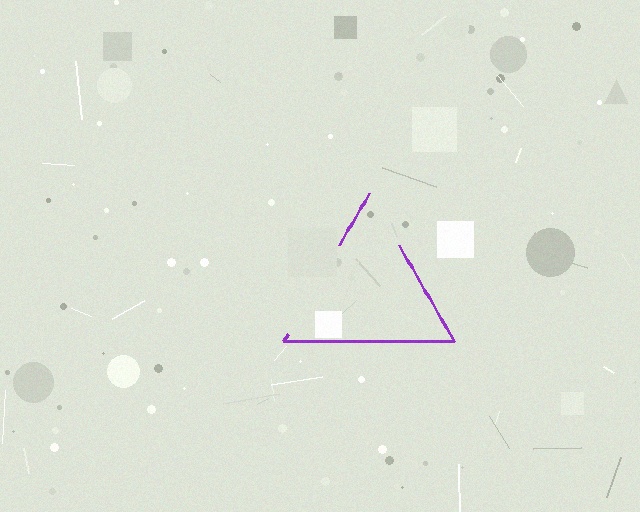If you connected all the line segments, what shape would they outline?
They would outline a triangle.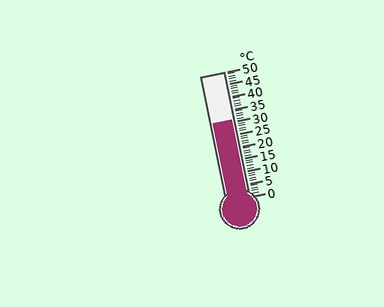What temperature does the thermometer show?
The thermometer shows approximately 31°C.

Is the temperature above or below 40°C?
The temperature is below 40°C.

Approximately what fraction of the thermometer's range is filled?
The thermometer is filled to approximately 60% of its range.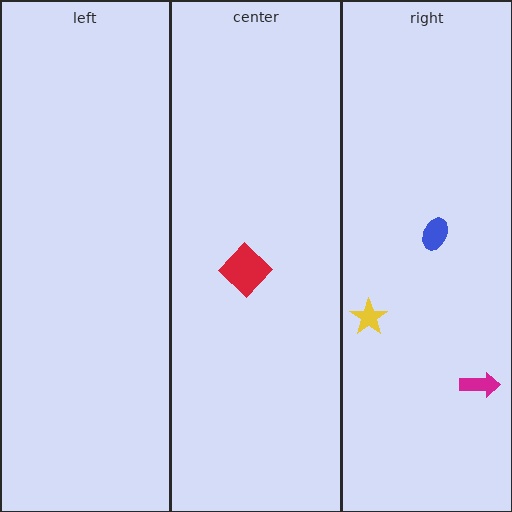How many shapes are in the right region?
3.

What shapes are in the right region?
The blue ellipse, the yellow star, the magenta arrow.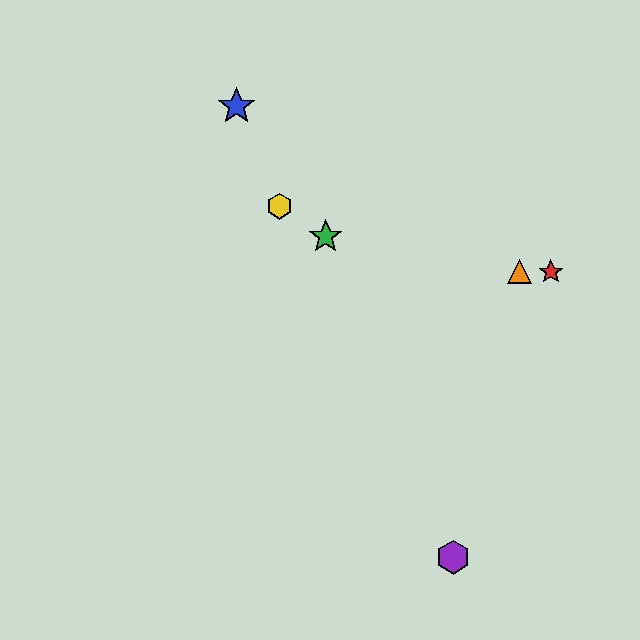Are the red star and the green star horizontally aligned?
No, the red star is at y≈272 and the green star is at y≈237.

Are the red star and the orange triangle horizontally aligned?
Yes, both are at y≈272.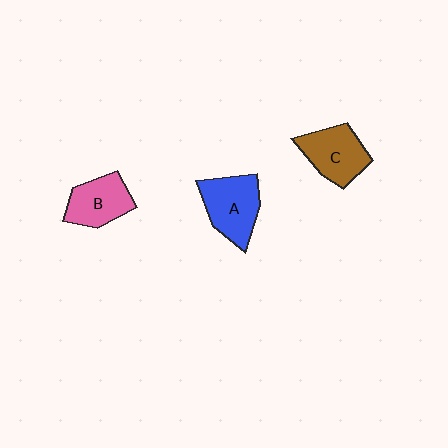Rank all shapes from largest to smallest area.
From largest to smallest: A (blue), C (brown), B (pink).